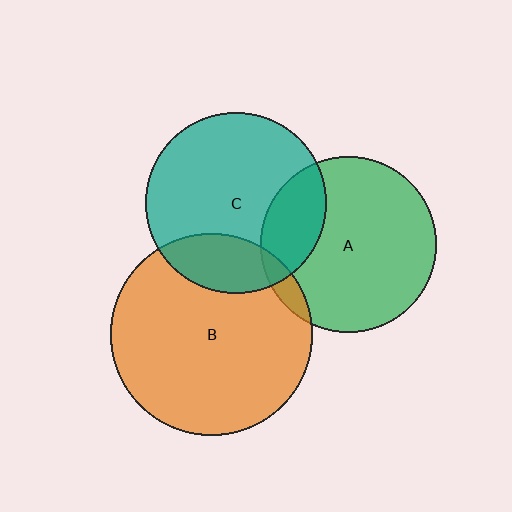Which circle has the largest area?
Circle B (orange).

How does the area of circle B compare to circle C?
Approximately 1.3 times.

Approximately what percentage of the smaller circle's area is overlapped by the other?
Approximately 20%.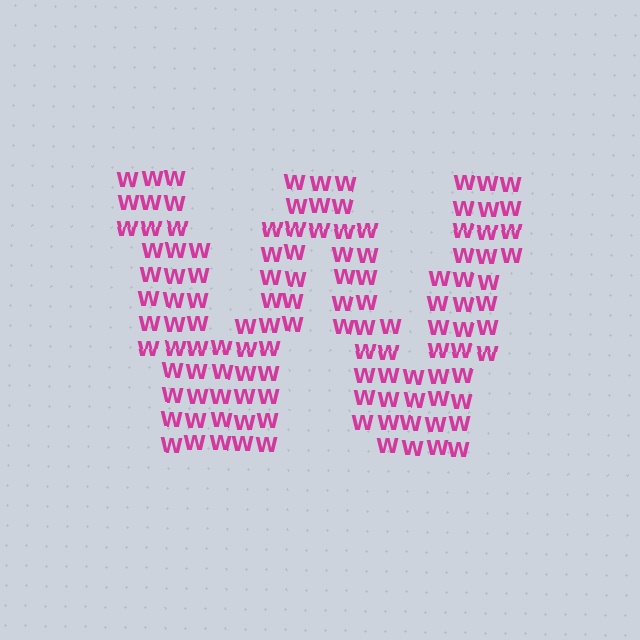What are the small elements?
The small elements are letter W's.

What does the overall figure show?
The overall figure shows the letter W.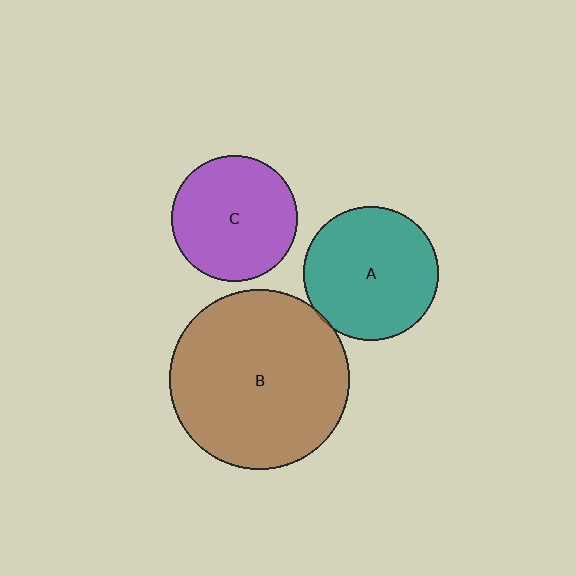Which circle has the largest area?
Circle B (brown).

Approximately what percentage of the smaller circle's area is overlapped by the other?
Approximately 5%.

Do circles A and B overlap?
Yes.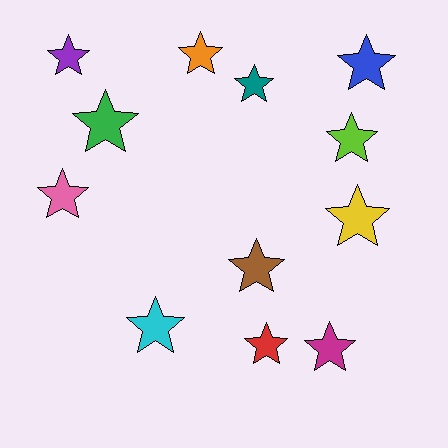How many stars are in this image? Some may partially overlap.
There are 12 stars.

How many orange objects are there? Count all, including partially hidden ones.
There is 1 orange object.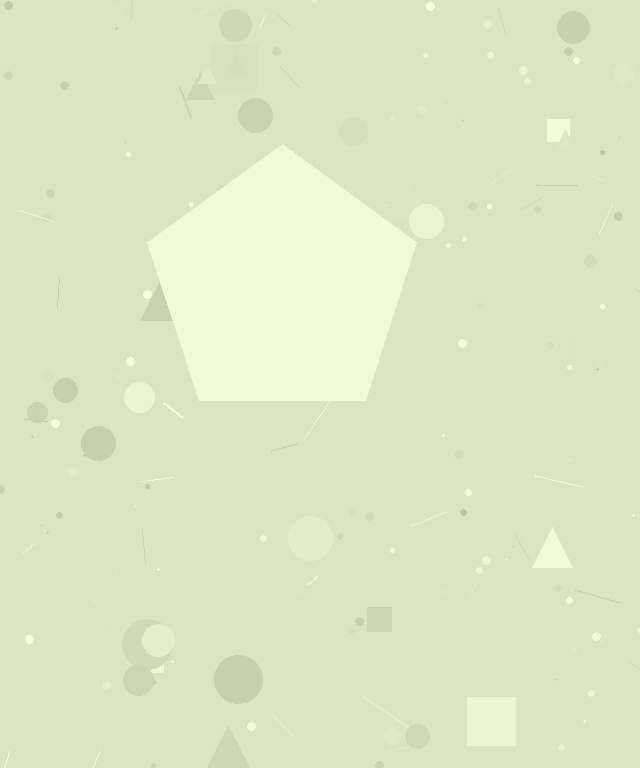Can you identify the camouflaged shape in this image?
The camouflaged shape is a pentagon.